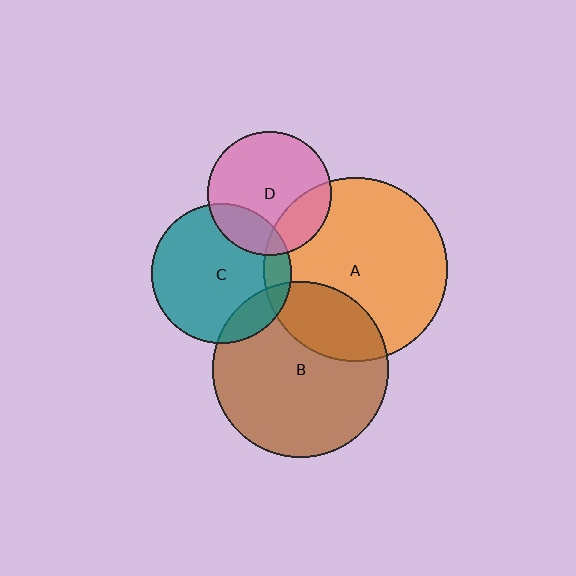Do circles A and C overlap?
Yes.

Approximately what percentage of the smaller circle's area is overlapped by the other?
Approximately 10%.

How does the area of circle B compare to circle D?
Approximately 2.0 times.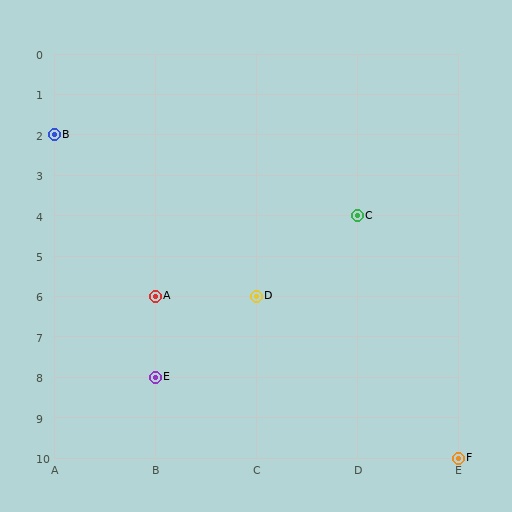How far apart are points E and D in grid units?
Points E and D are 1 column and 2 rows apart (about 2.2 grid units diagonally).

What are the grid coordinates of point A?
Point A is at grid coordinates (B, 6).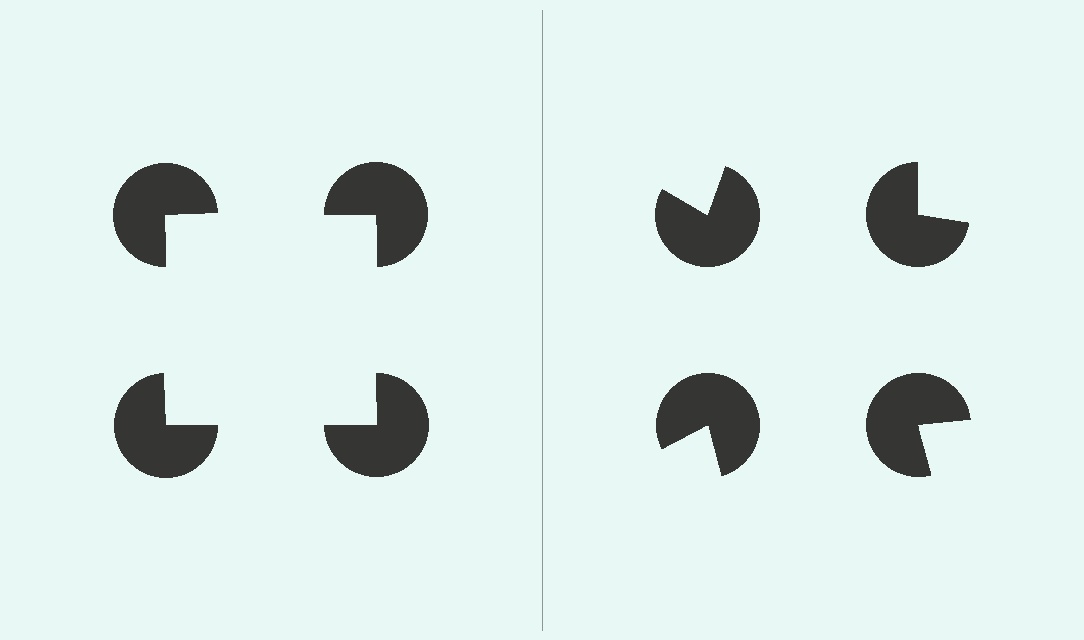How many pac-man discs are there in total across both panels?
8 — 4 on each side.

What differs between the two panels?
The pac-man discs are positioned identically on both sides; only the wedge orientations differ. On the left they align to a square; on the right they are misaligned.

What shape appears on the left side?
An illusory square.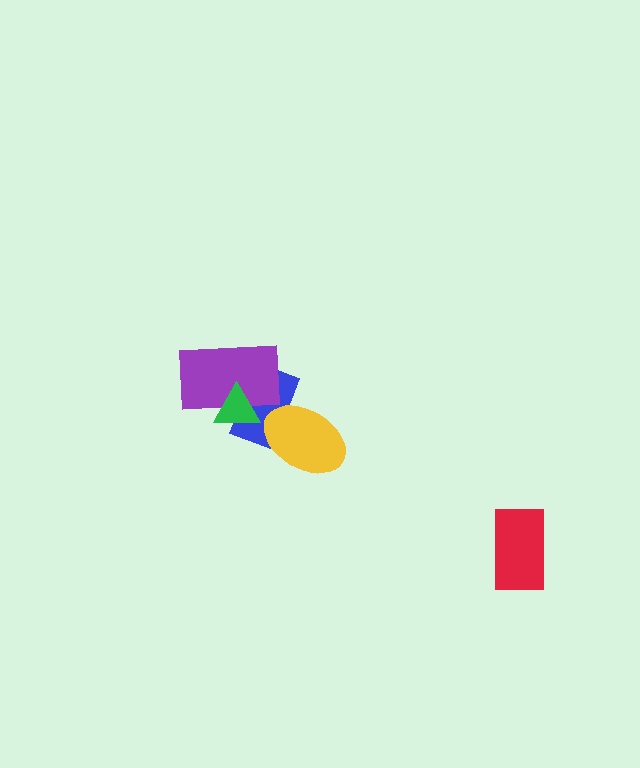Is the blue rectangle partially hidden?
Yes, it is partially covered by another shape.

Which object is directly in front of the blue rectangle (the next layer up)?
The yellow ellipse is directly in front of the blue rectangle.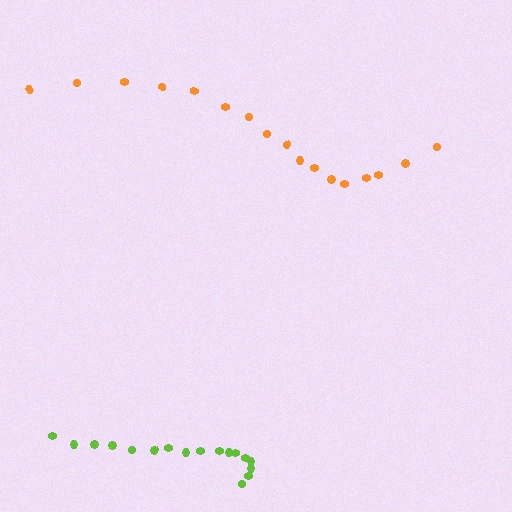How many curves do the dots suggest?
There are 2 distinct paths.